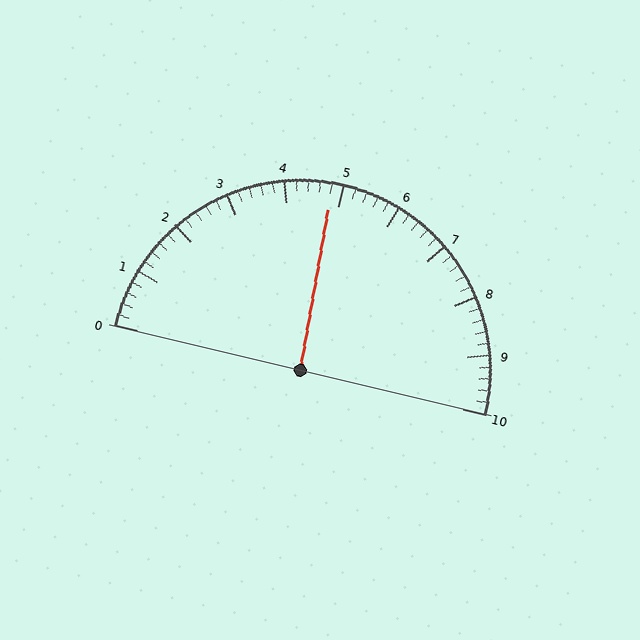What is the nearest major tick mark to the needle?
The nearest major tick mark is 5.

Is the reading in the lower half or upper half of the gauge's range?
The reading is in the lower half of the range (0 to 10).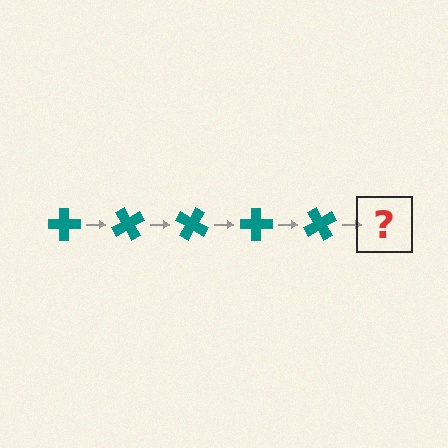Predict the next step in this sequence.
The next step is a teal cross rotated 300 degrees.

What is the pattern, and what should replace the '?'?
The pattern is that the cross rotates 60 degrees each step. The '?' should be a teal cross rotated 300 degrees.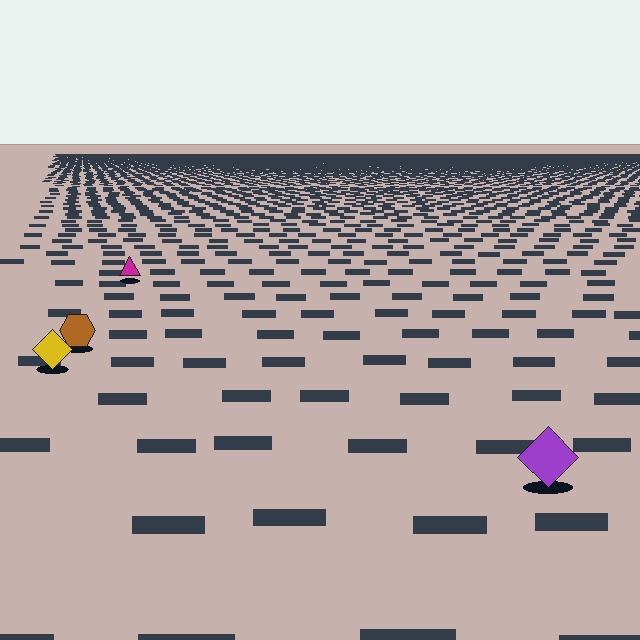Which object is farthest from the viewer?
The magenta triangle is farthest from the viewer. It appears smaller and the ground texture around it is denser.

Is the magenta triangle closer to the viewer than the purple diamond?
No. The purple diamond is closer — you can tell from the texture gradient: the ground texture is coarser near it.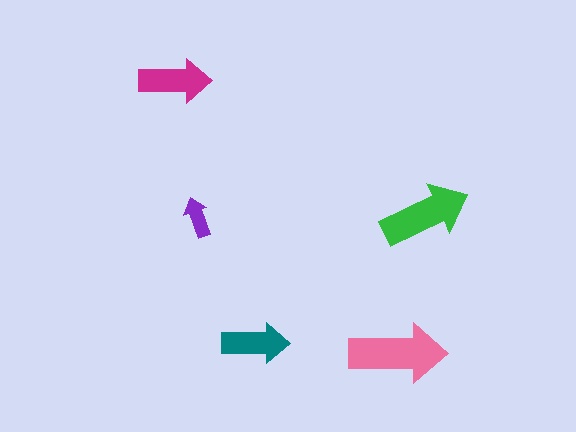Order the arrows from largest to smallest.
the pink one, the green one, the magenta one, the teal one, the purple one.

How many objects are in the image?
There are 5 objects in the image.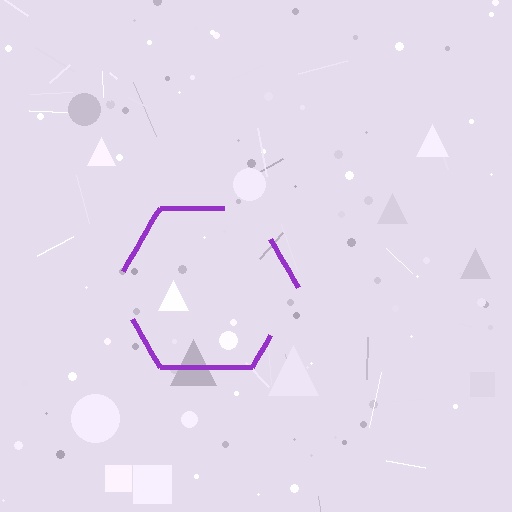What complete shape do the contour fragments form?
The contour fragments form a hexagon.